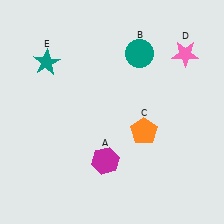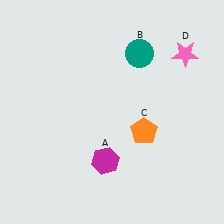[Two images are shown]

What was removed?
The teal star (E) was removed in Image 2.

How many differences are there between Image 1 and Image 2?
There is 1 difference between the two images.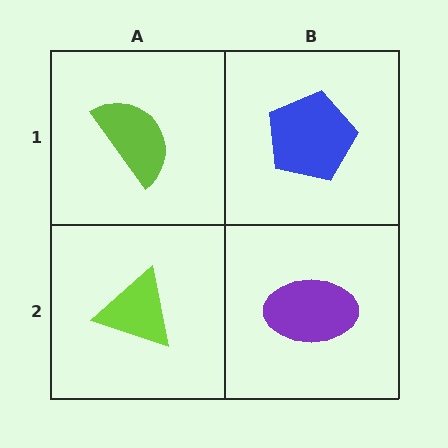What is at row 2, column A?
A lime triangle.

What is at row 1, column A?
A lime semicircle.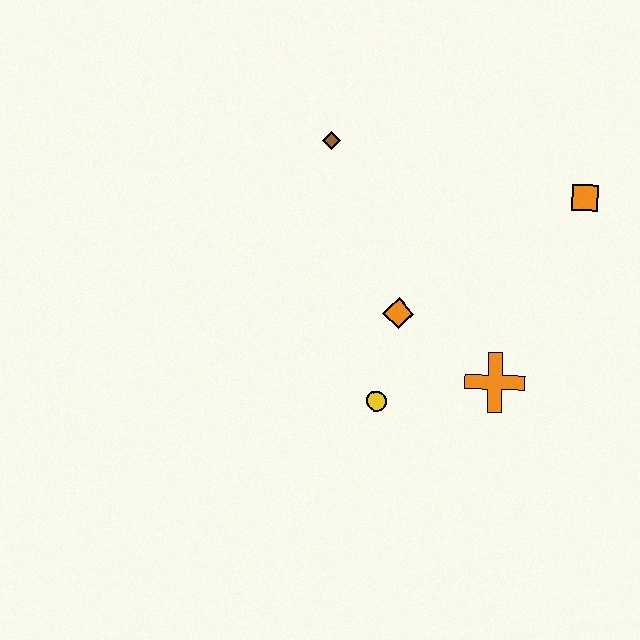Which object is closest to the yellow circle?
The orange diamond is closest to the yellow circle.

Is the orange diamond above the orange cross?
Yes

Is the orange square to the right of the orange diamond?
Yes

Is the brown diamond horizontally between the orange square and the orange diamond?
No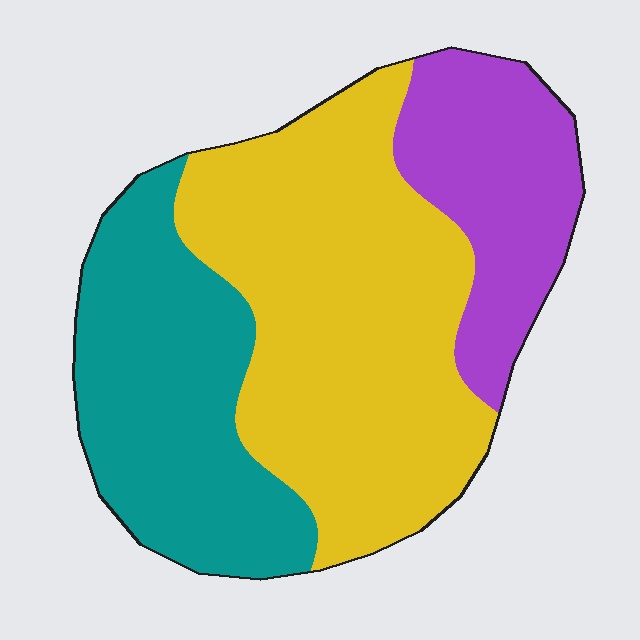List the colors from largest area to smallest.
From largest to smallest: yellow, teal, purple.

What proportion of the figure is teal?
Teal covers 31% of the figure.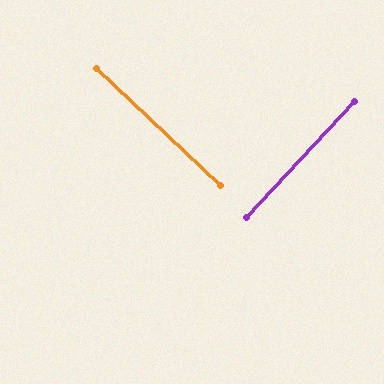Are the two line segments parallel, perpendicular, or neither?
Perpendicular — they meet at approximately 90°.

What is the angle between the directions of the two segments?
Approximately 90 degrees.